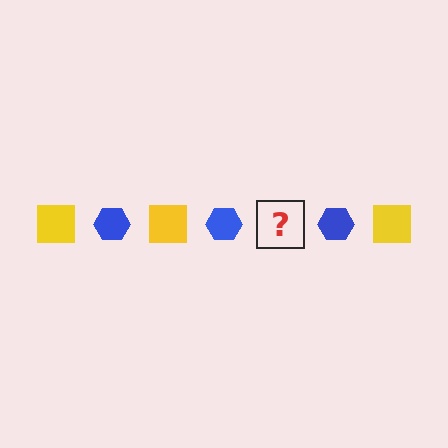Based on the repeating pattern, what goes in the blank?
The blank should be a yellow square.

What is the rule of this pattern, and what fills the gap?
The rule is that the pattern alternates between yellow square and blue hexagon. The gap should be filled with a yellow square.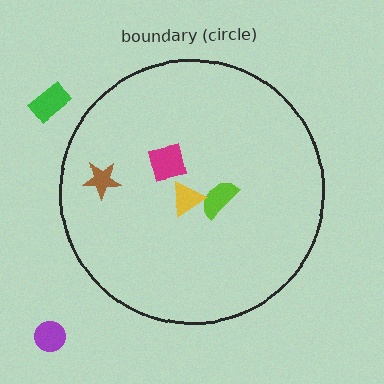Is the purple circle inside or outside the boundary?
Outside.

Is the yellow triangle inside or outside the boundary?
Inside.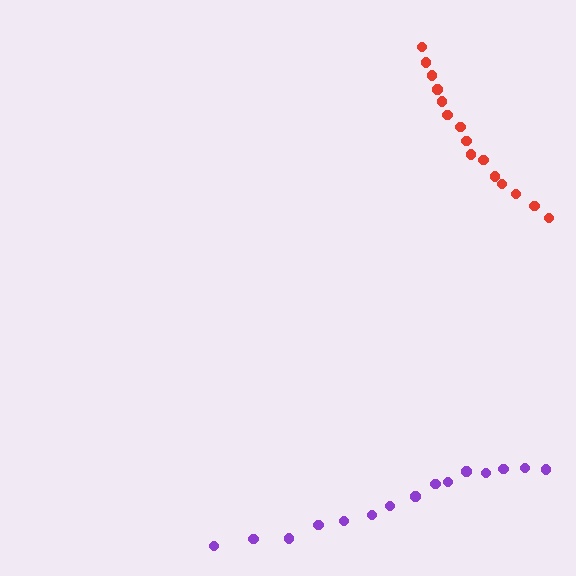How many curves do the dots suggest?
There are 2 distinct paths.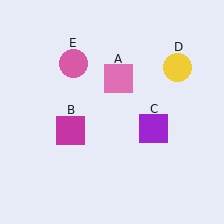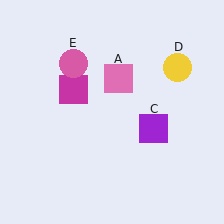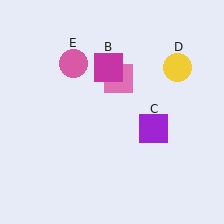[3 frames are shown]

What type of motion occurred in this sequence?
The magenta square (object B) rotated clockwise around the center of the scene.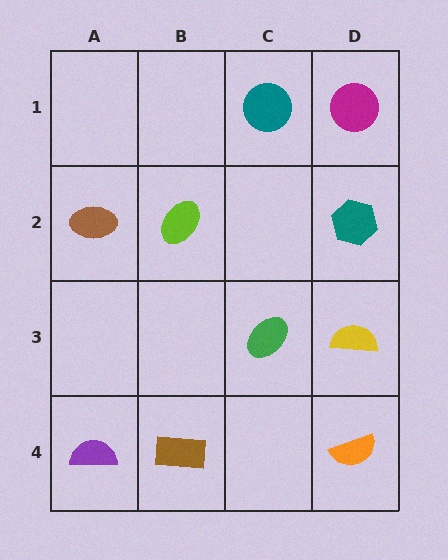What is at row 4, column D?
An orange semicircle.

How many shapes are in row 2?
3 shapes.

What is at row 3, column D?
A yellow semicircle.